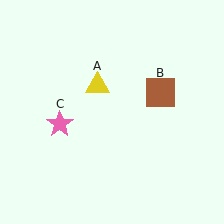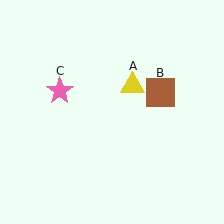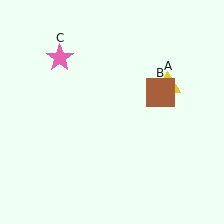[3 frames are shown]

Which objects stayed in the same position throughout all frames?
Brown square (object B) remained stationary.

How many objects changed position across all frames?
2 objects changed position: yellow triangle (object A), pink star (object C).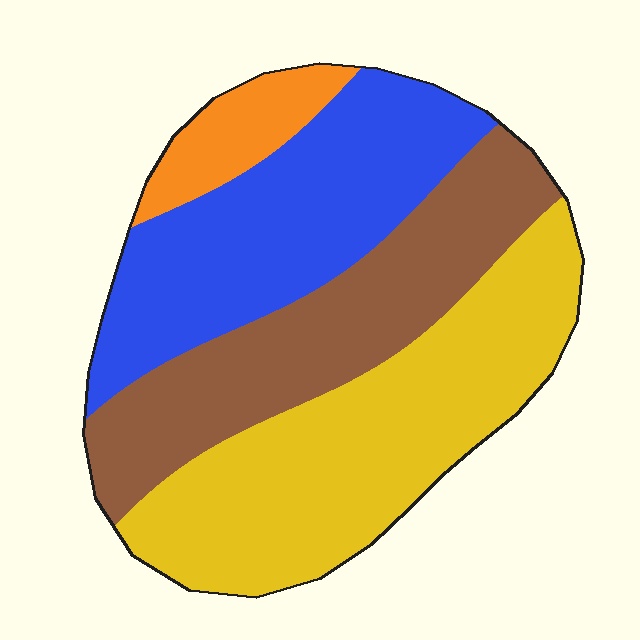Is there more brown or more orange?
Brown.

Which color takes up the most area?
Yellow, at roughly 35%.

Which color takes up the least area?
Orange, at roughly 10%.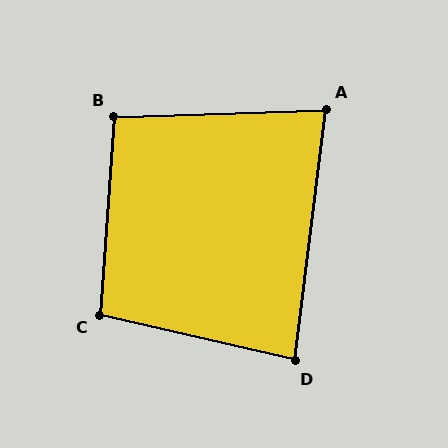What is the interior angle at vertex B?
Approximately 96 degrees (obtuse).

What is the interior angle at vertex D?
Approximately 84 degrees (acute).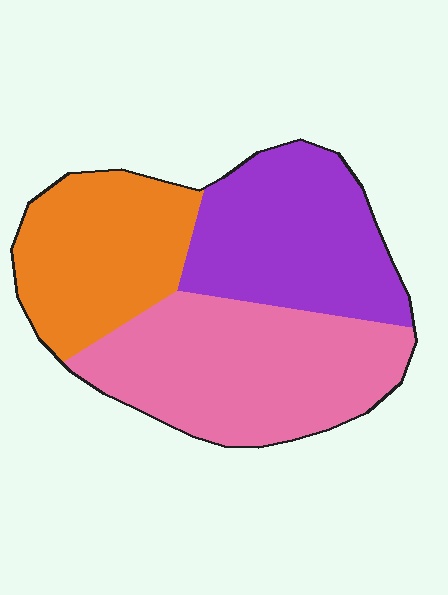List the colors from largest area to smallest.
From largest to smallest: pink, purple, orange.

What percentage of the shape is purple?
Purple covers roughly 30% of the shape.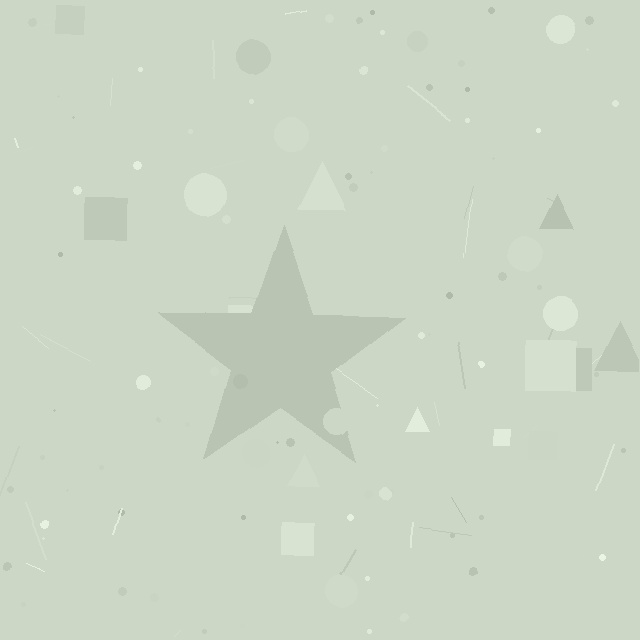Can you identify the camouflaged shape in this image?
The camouflaged shape is a star.